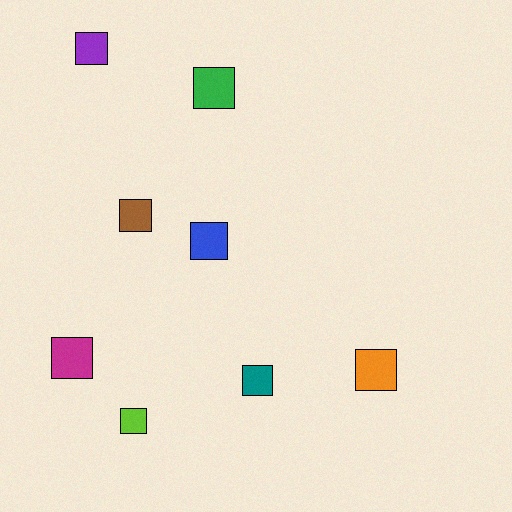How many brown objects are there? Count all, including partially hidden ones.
There is 1 brown object.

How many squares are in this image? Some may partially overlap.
There are 8 squares.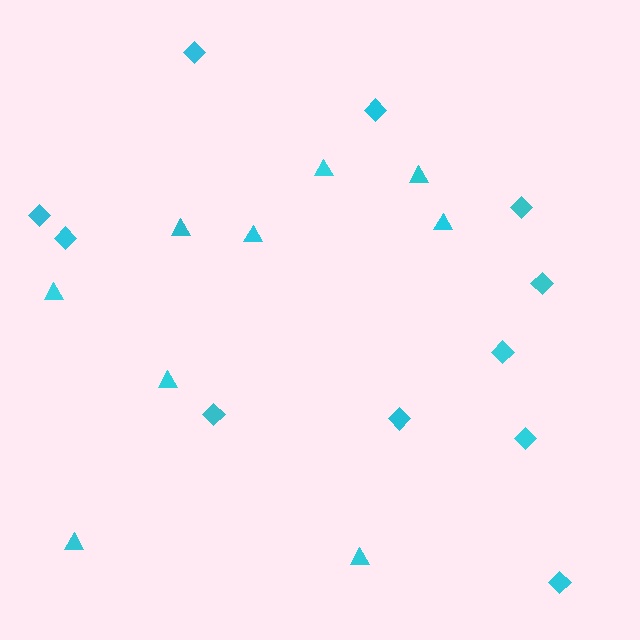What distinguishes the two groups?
There are 2 groups: one group of diamonds (11) and one group of triangles (9).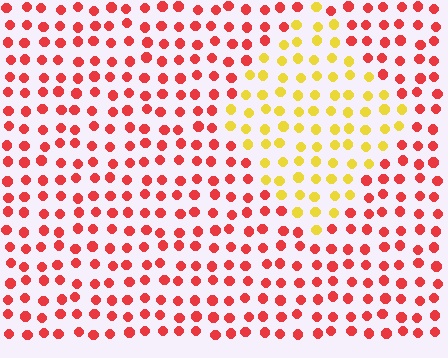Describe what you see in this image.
The image is filled with small red elements in a uniform arrangement. A diamond-shaped region is visible where the elements are tinted to a slightly different hue, forming a subtle color boundary.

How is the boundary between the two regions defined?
The boundary is defined purely by a slight shift in hue (about 57 degrees). Spacing, size, and orientation are identical on both sides.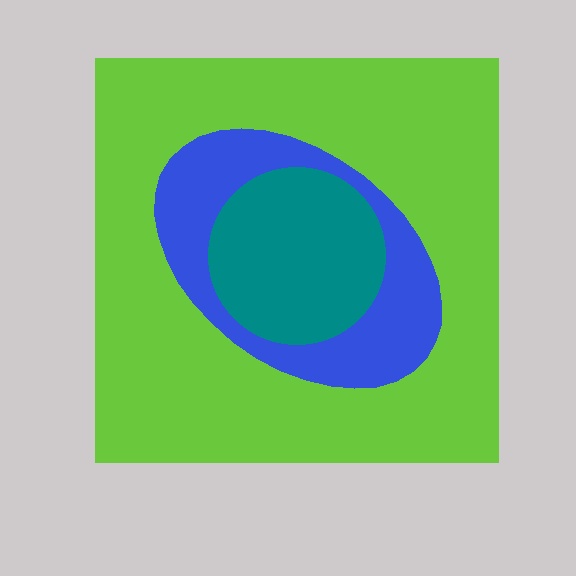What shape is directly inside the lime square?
The blue ellipse.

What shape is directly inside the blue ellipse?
The teal circle.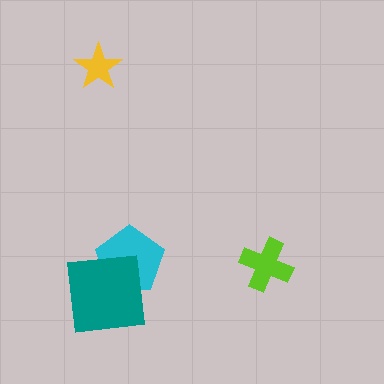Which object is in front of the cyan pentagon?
The teal square is in front of the cyan pentagon.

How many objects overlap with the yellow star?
0 objects overlap with the yellow star.